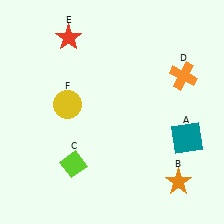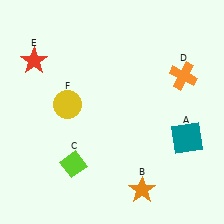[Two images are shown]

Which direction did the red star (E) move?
The red star (E) moved left.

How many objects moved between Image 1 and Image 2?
2 objects moved between the two images.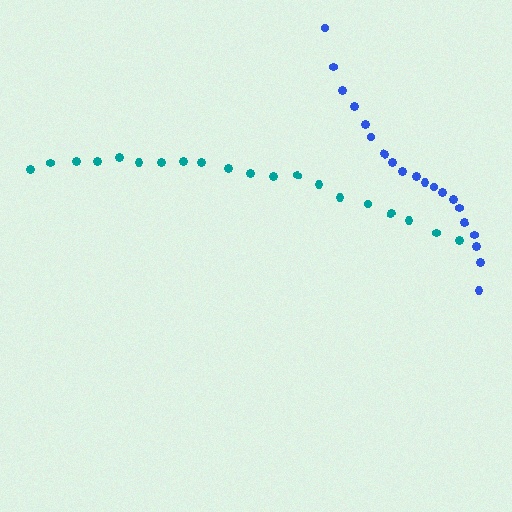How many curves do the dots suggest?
There are 2 distinct paths.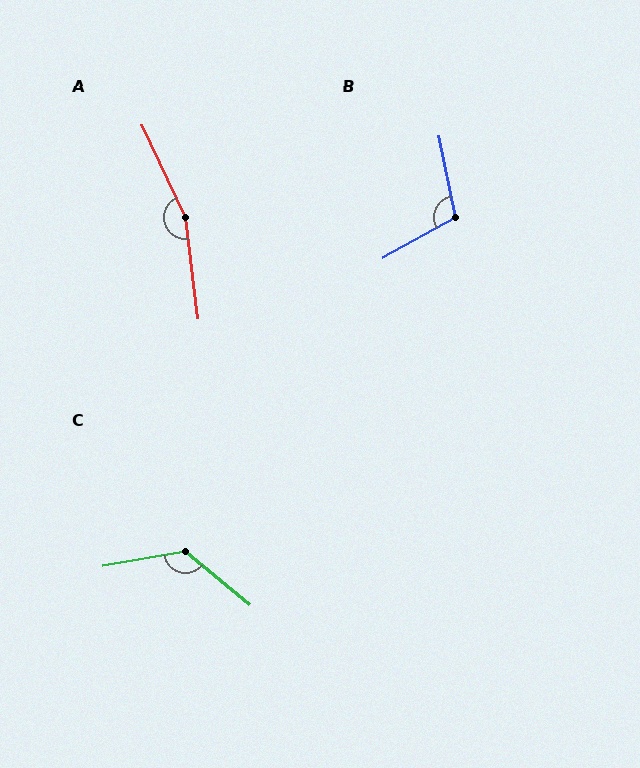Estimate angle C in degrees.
Approximately 130 degrees.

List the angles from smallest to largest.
B (108°), C (130°), A (162°).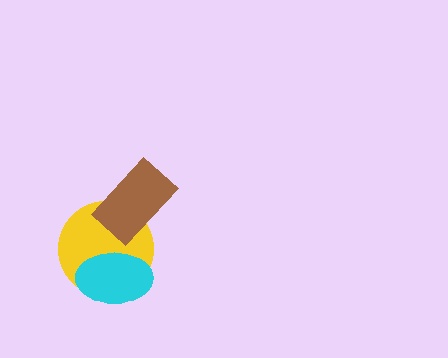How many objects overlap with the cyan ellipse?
1 object overlaps with the cyan ellipse.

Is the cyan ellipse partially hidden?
No, no other shape covers it.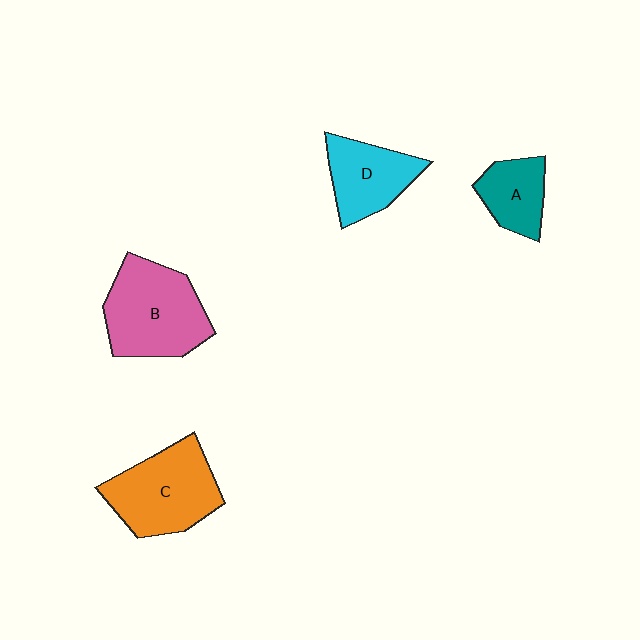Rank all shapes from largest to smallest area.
From largest to smallest: B (pink), C (orange), D (cyan), A (teal).